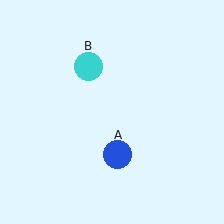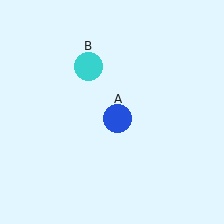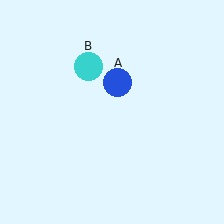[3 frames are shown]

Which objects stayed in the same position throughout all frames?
Cyan circle (object B) remained stationary.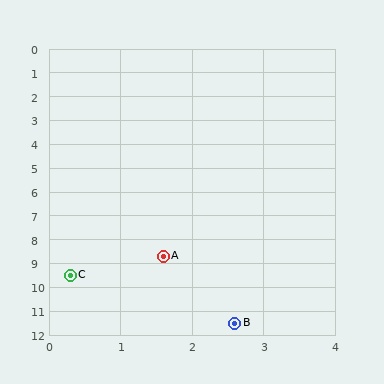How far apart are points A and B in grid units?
Points A and B are about 3.0 grid units apart.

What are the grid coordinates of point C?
Point C is at approximately (0.3, 9.5).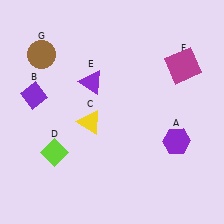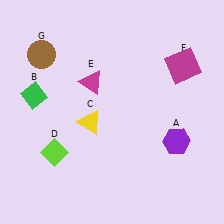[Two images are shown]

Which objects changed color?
B changed from purple to green. E changed from purple to magenta.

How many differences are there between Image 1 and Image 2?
There are 2 differences between the two images.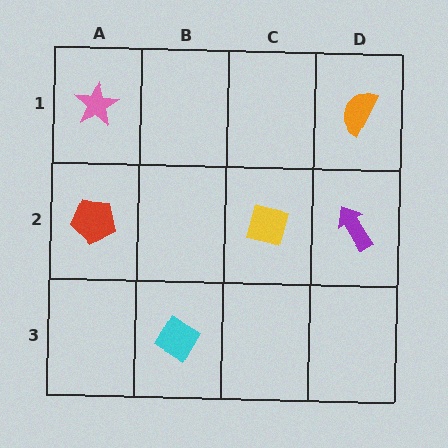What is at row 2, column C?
A yellow square.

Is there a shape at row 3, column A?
No, that cell is empty.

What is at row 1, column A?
A pink star.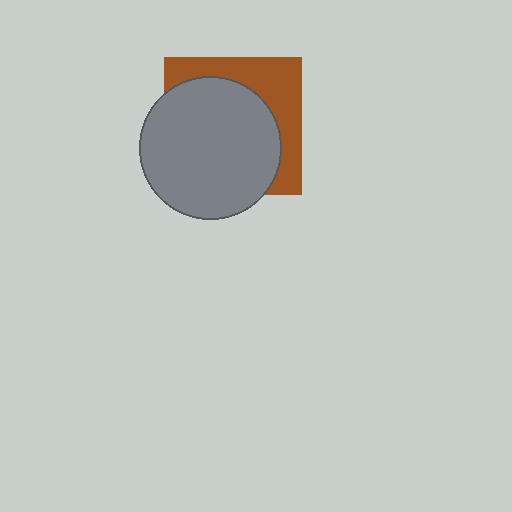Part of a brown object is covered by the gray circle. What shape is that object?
It is a square.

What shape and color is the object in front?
The object in front is a gray circle.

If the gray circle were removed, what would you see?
You would see the complete brown square.